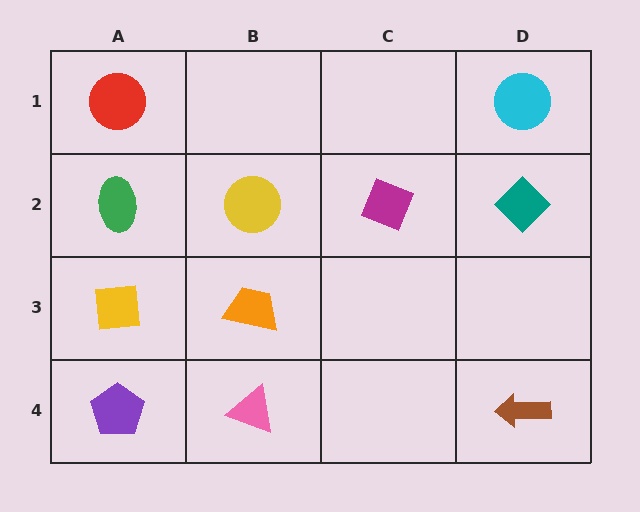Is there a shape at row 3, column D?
No, that cell is empty.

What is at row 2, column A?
A green ellipse.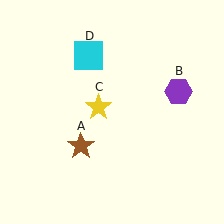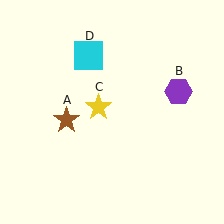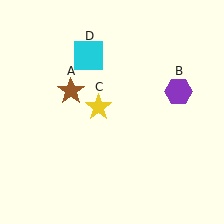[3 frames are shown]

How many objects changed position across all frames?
1 object changed position: brown star (object A).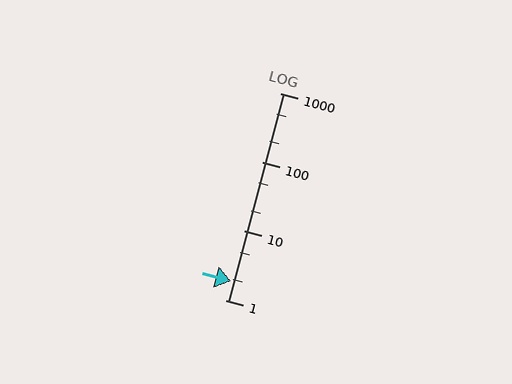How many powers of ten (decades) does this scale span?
The scale spans 3 decades, from 1 to 1000.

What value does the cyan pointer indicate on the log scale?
The pointer indicates approximately 1.9.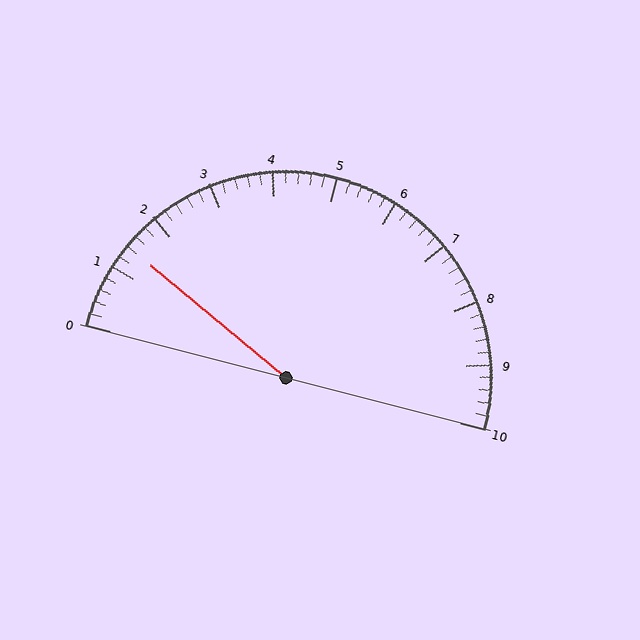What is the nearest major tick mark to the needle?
The nearest major tick mark is 1.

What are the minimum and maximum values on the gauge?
The gauge ranges from 0 to 10.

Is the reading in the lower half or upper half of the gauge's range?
The reading is in the lower half of the range (0 to 10).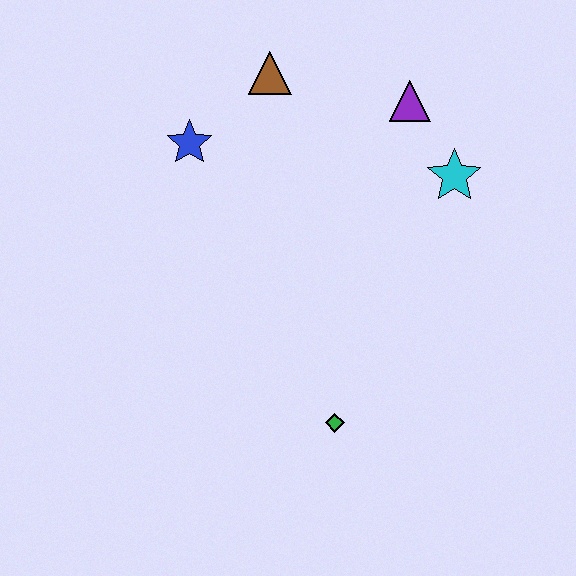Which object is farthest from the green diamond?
The brown triangle is farthest from the green diamond.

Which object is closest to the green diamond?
The cyan star is closest to the green diamond.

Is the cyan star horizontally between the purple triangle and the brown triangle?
No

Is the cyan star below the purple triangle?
Yes